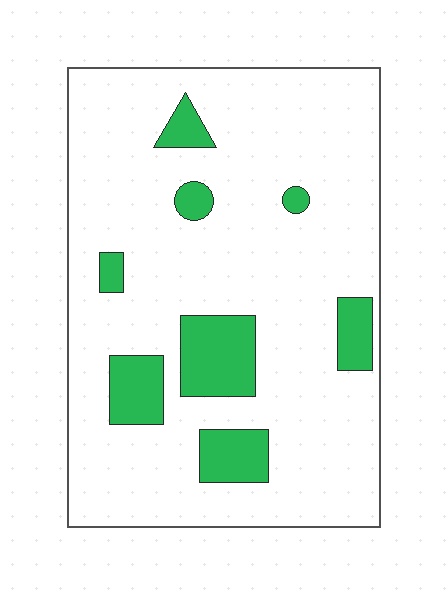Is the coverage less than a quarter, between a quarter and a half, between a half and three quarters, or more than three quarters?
Less than a quarter.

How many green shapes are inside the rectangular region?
8.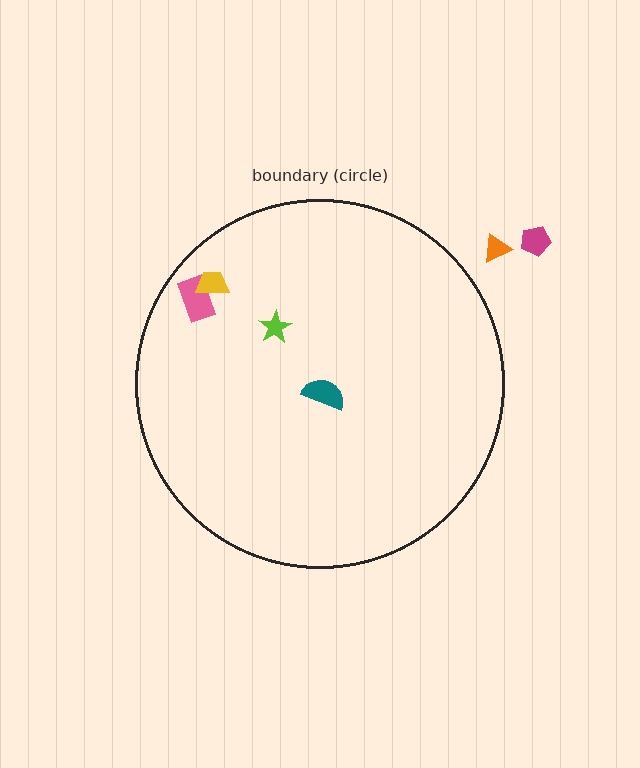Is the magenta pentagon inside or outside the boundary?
Outside.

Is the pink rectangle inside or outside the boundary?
Inside.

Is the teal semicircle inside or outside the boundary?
Inside.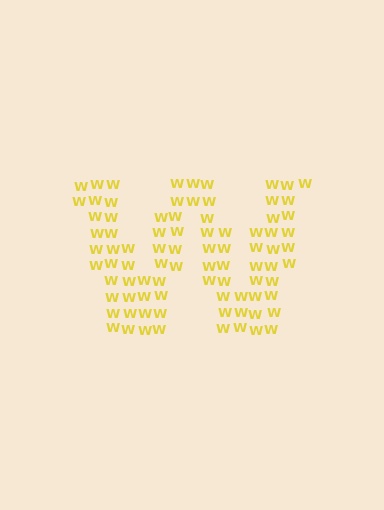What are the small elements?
The small elements are letter W's.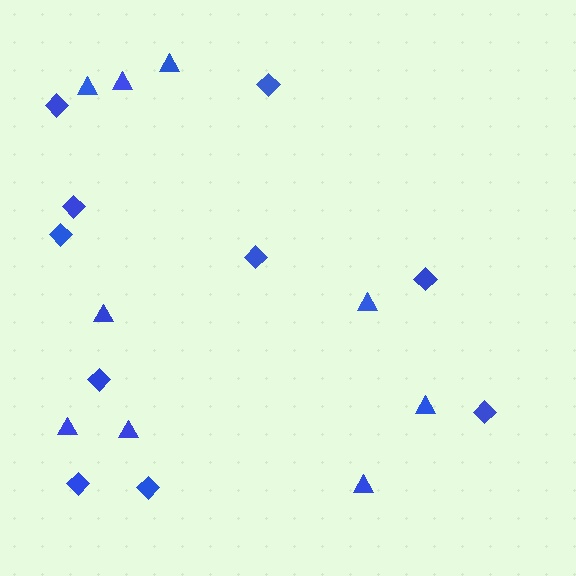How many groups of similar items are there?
There are 2 groups: one group of triangles (9) and one group of diamonds (10).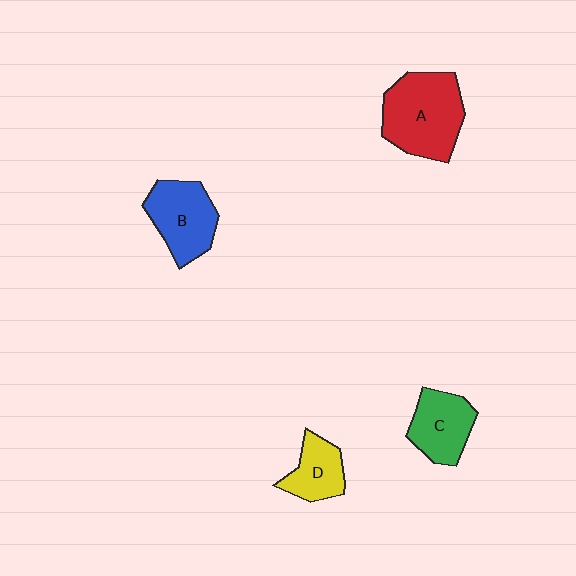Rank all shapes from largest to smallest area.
From largest to smallest: A (red), B (blue), C (green), D (yellow).